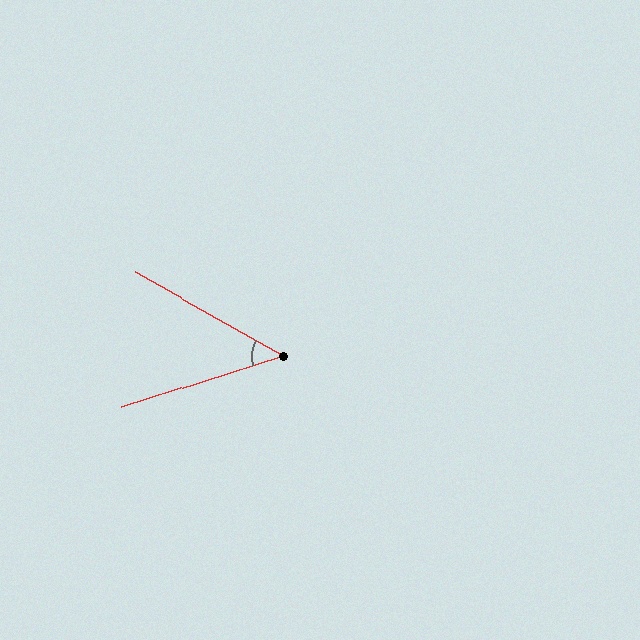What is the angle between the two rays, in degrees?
Approximately 47 degrees.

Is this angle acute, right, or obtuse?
It is acute.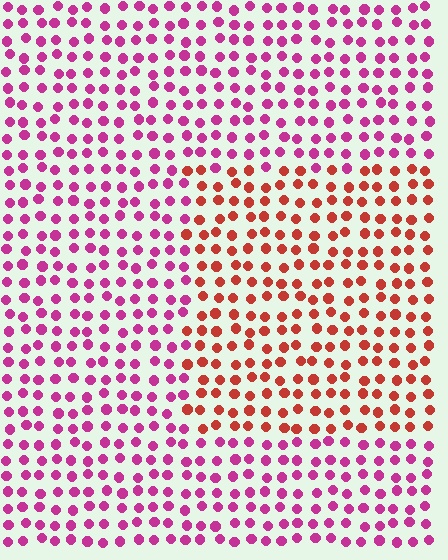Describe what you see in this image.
The image is filled with small magenta elements in a uniform arrangement. A rectangle-shaped region is visible where the elements are tinted to a slightly different hue, forming a subtle color boundary.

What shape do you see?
I see a rectangle.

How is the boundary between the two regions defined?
The boundary is defined purely by a slight shift in hue (about 44 degrees). Spacing, size, and orientation are identical on both sides.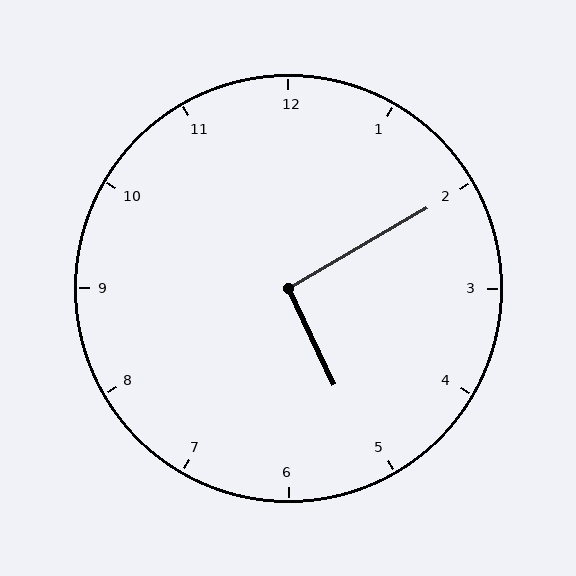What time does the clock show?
5:10.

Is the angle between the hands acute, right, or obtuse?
It is right.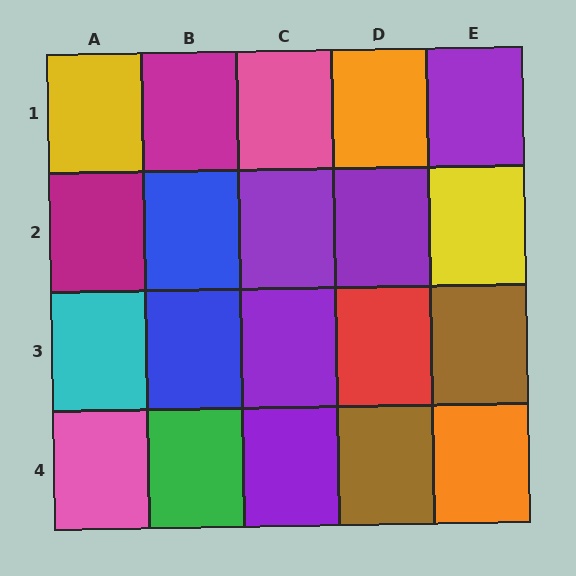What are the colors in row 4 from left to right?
Pink, green, purple, brown, orange.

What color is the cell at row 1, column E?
Purple.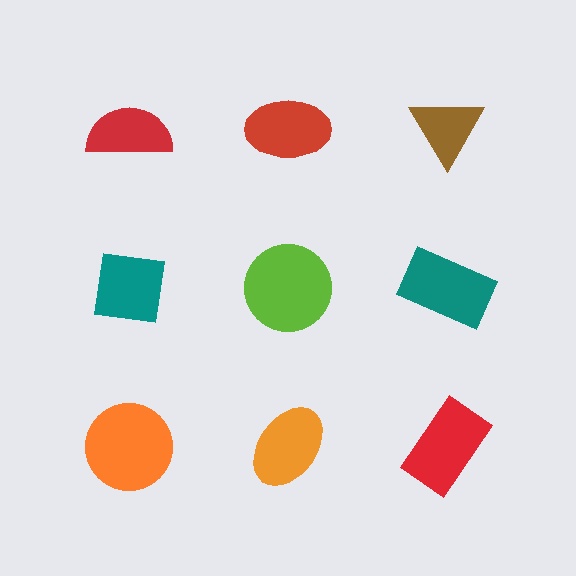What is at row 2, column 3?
A teal rectangle.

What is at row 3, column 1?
An orange circle.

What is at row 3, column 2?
An orange ellipse.